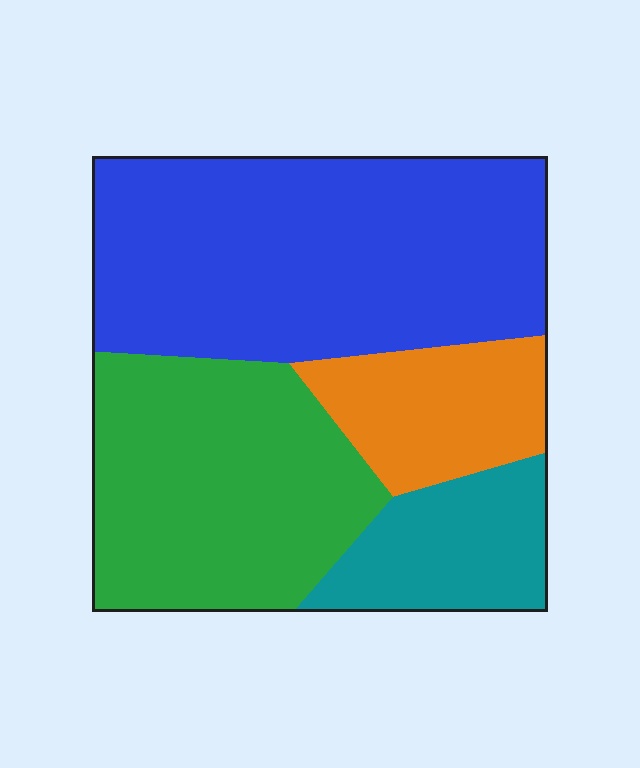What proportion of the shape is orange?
Orange covers 13% of the shape.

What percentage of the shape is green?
Green takes up about one third (1/3) of the shape.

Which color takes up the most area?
Blue, at roughly 45%.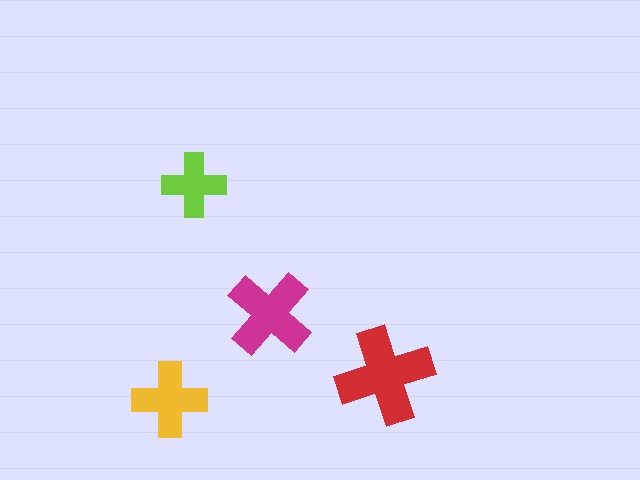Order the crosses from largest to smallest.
the red one, the magenta one, the yellow one, the lime one.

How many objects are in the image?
There are 4 objects in the image.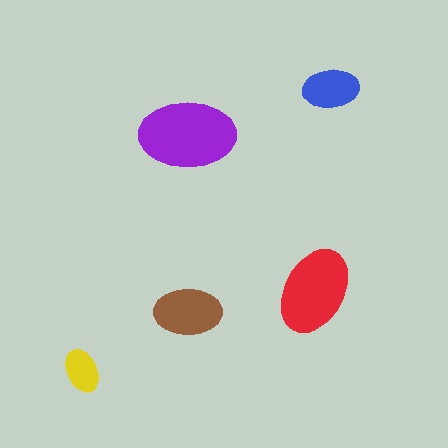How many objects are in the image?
There are 5 objects in the image.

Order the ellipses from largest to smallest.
the purple one, the red one, the brown one, the blue one, the yellow one.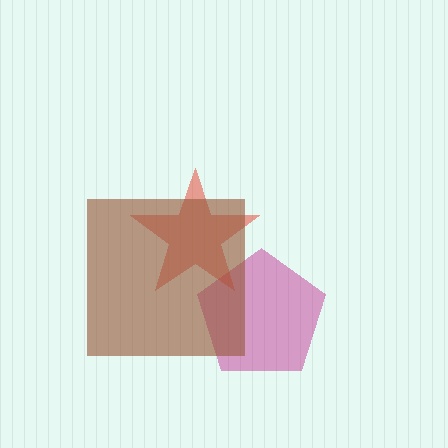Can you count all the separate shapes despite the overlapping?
Yes, there are 3 separate shapes.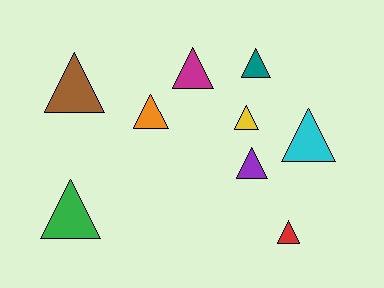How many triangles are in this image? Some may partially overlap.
There are 9 triangles.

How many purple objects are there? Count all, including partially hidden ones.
There is 1 purple object.